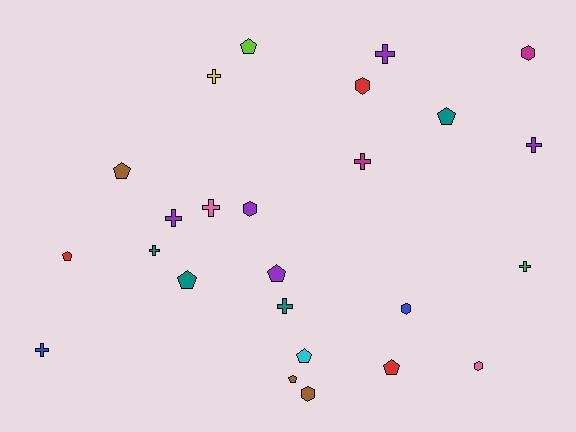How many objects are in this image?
There are 25 objects.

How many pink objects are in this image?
There are 2 pink objects.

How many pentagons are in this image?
There are 9 pentagons.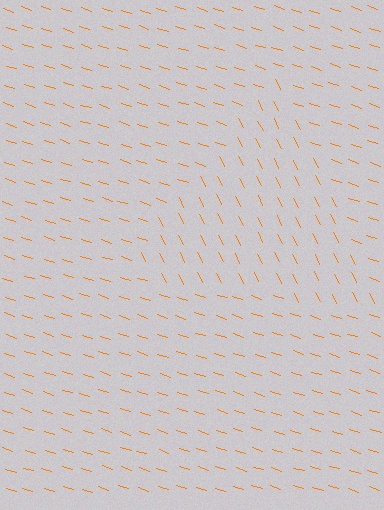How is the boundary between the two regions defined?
The boundary is defined purely by a change in line orientation (approximately 45 degrees difference). All lines are the same color and thickness.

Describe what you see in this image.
The image is filled with small orange line segments. A triangle region in the image has lines oriented differently from the surrounding lines, creating a visible texture boundary.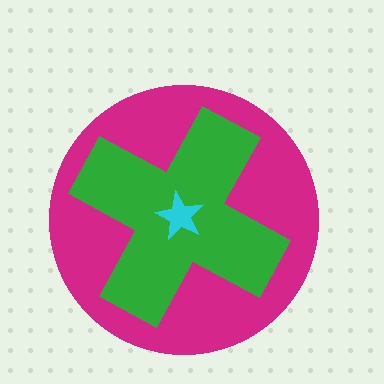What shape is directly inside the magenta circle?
The green cross.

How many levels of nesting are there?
3.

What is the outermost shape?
The magenta circle.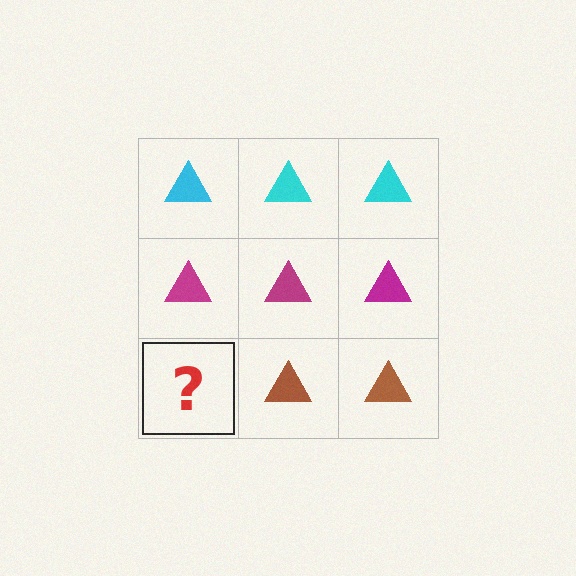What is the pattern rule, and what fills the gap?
The rule is that each row has a consistent color. The gap should be filled with a brown triangle.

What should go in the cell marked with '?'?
The missing cell should contain a brown triangle.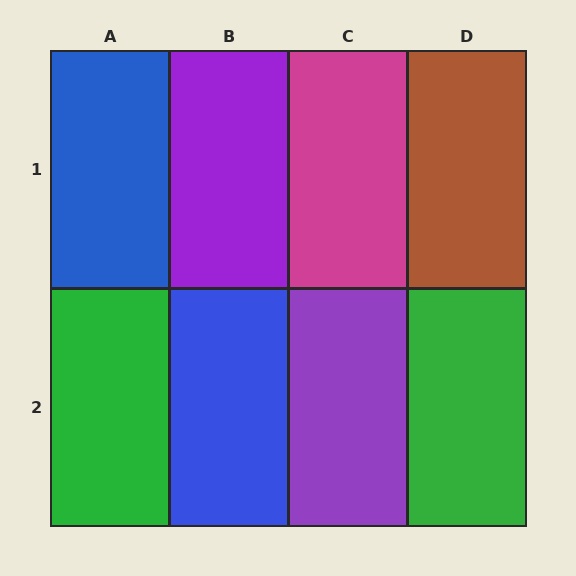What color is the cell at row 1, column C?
Magenta.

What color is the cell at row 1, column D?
Brown.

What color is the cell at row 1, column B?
Purple.